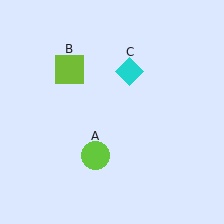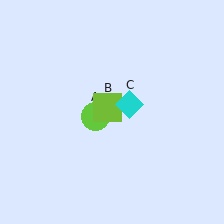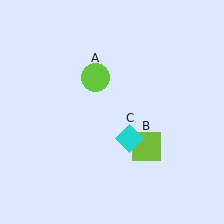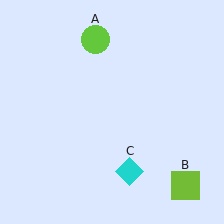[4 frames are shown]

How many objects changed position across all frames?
3 objects changed position: lime circle (object A), lime square (object B), cyan diamond (object C).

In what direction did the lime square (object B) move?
The lime square (object B) moved down and to the right.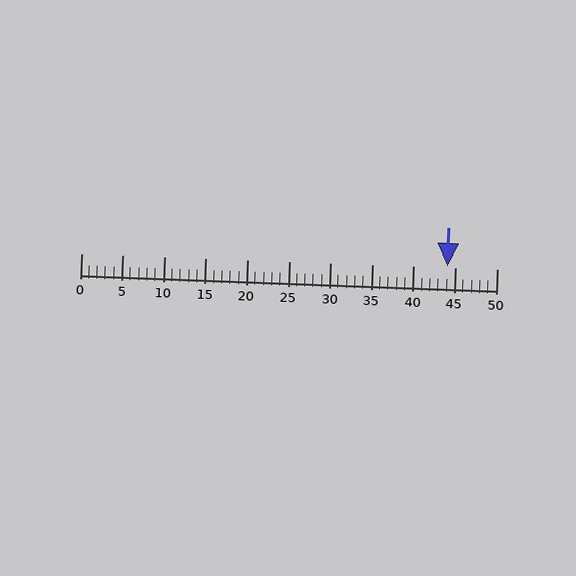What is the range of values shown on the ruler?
The ruler shows values from 0 to 50.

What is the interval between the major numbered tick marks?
The major tick marks are spaced 5 units apart.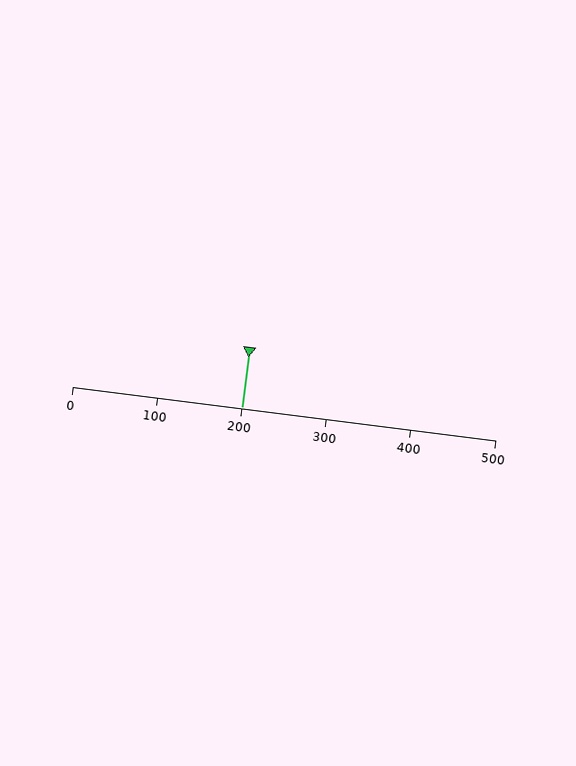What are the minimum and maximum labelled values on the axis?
The axis runs from 0 to 500.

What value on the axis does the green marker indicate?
The marker indicates approximately 200.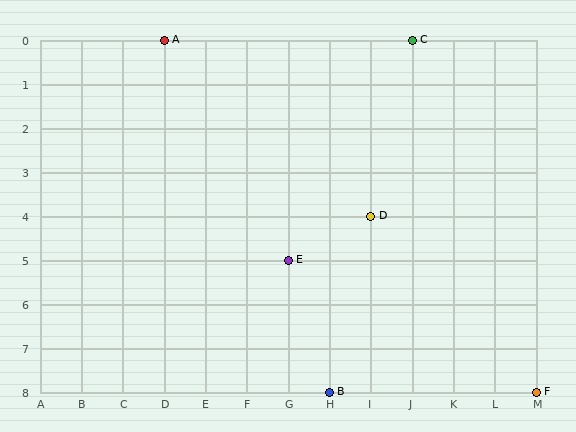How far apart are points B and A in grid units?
Points B and A are 4 columns and 8 rows apart (about 8.9 grid units diagonally).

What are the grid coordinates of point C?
Point C is at grid coordinates (J, 0).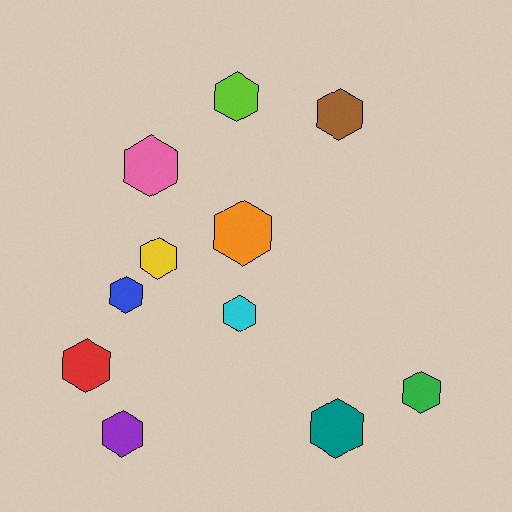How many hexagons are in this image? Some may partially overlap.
There are 11 hexagons.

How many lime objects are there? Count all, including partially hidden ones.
There is 1 lime object.